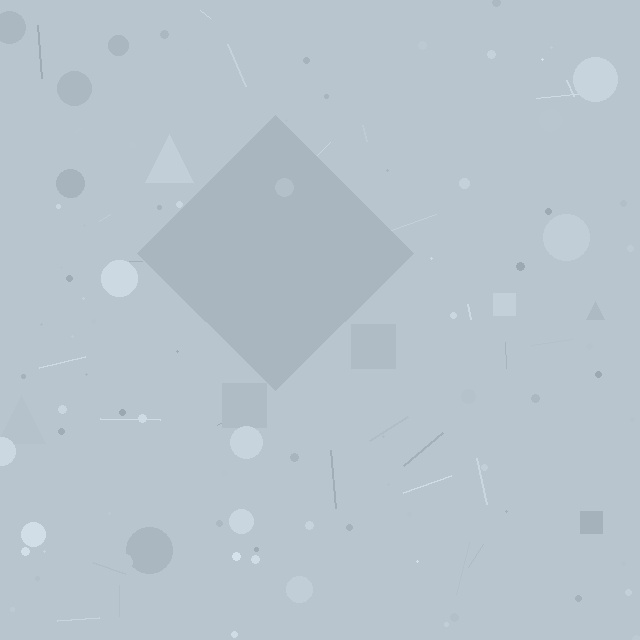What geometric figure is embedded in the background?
A diamond is embedded in the background.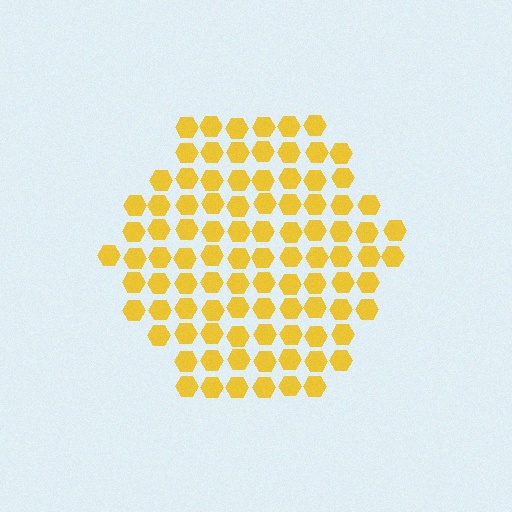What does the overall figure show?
The overall figure shows a hexagon.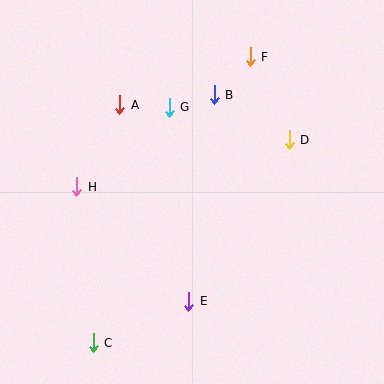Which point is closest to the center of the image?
Point G at (169, 107) is closest to the center.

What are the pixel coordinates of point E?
Point E is at (189, 301).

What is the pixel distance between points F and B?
The distance between F and B is 52 pixels.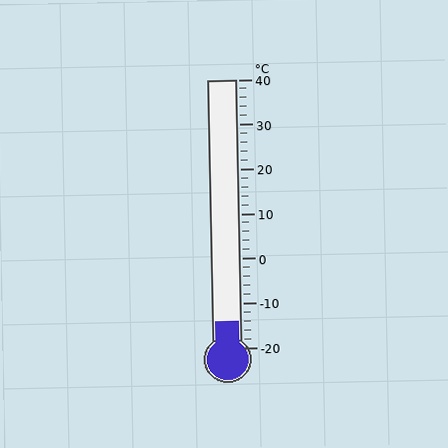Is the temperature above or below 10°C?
The temperature is below 10°C.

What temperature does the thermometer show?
The thermometer shows approximately -14°C.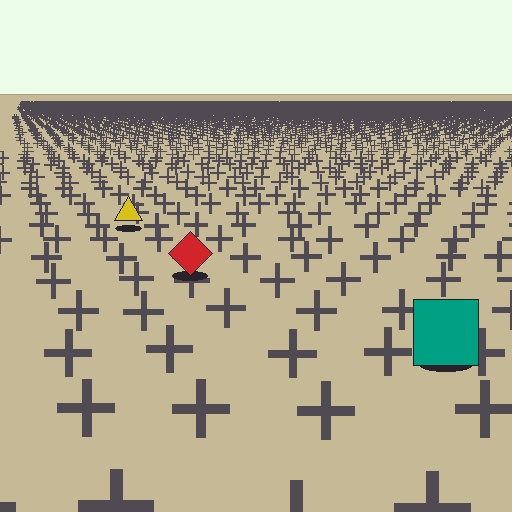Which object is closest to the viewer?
The teal square is closest. The texture marks near it are larger and more spread out.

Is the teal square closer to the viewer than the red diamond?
Yes. The teal square is closer — you can tell from the texture gradient: the ground texture is coarser near it.